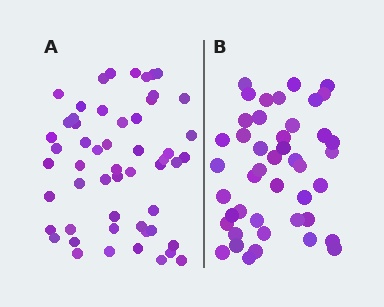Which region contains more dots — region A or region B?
Region A (the left region) has more dots.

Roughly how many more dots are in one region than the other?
Region A has roughly 10 or so more dots than region B.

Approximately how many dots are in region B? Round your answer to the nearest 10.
About 40 dots. (The exact count is 44, which rounds to 40.)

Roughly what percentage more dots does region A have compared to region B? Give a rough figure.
About 25% more.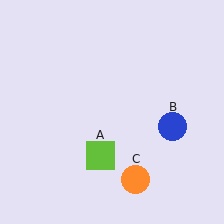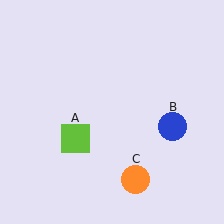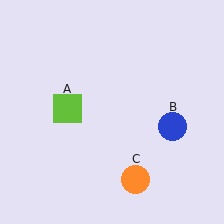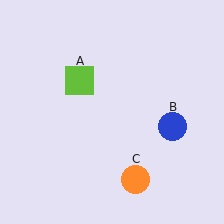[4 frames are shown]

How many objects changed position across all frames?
1 object changed position: lime square (object A).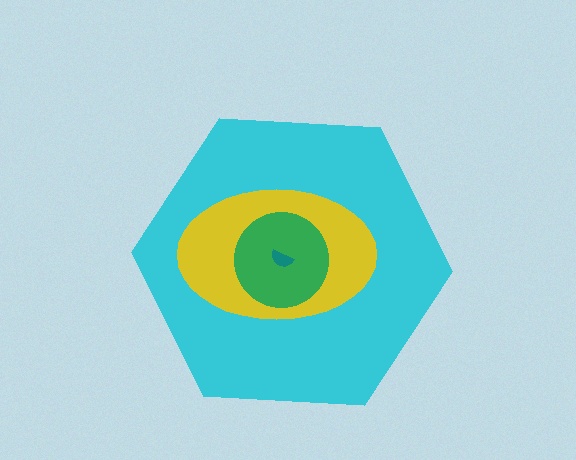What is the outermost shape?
The cyan hexagon.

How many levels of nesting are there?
4.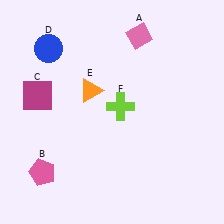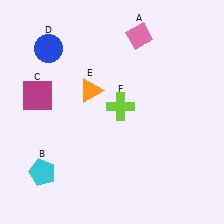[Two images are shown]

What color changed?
The pentagon (B) changed from pink in Image 1 to cyan in Image 2.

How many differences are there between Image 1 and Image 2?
There is 1 difference between the two images.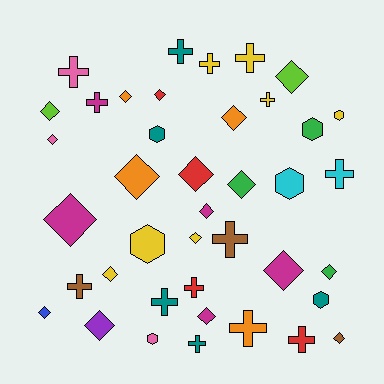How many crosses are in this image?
There are 14 crosses.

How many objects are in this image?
There are 40 objects.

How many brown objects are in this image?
There are 3 brown objects.